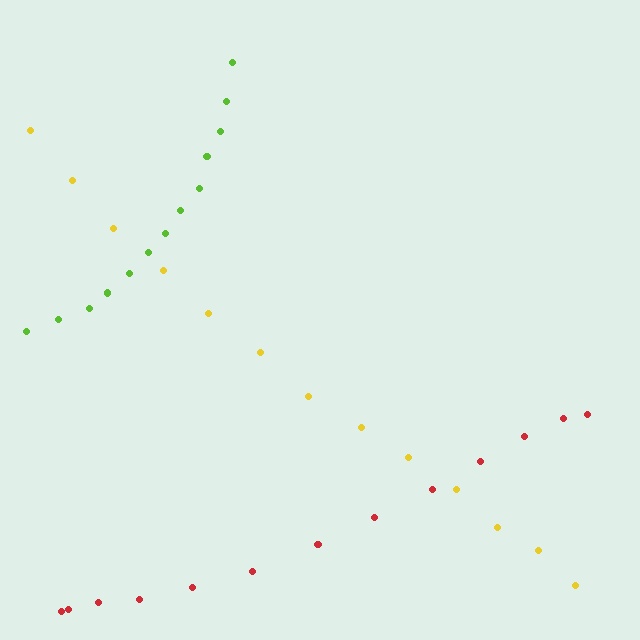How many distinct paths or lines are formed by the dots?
There are 3 distinct paths.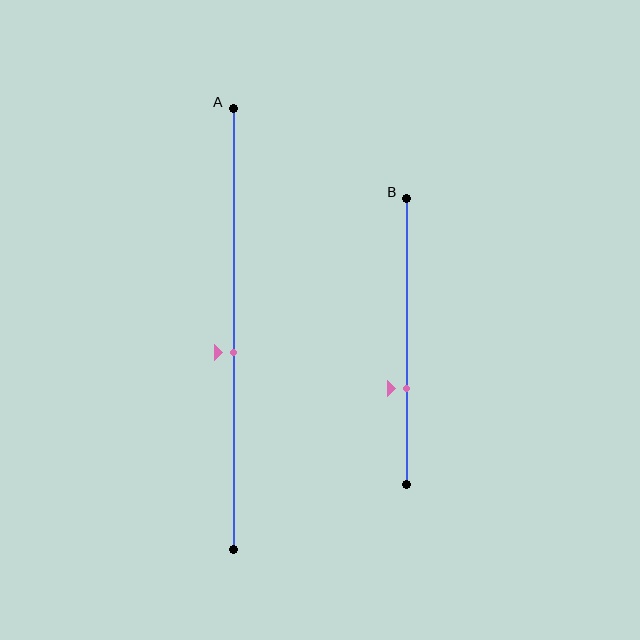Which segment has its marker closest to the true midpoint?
Segment A has its marker closest to the true midpoint.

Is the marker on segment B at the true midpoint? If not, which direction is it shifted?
No, the marker on segment B is shifted downward by about 16% of the segment length.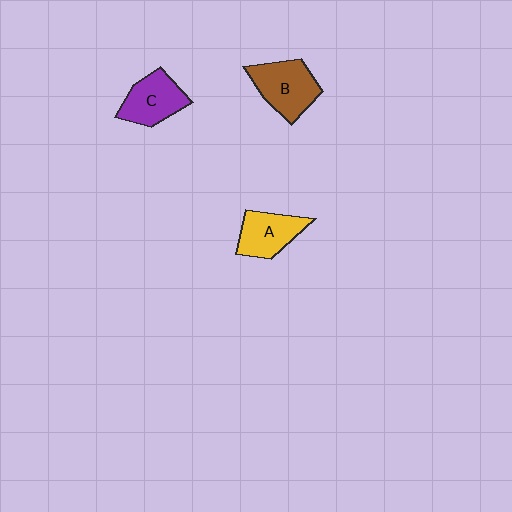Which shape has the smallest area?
Shape A (yellow).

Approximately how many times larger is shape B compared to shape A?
Approximately 1.2 times.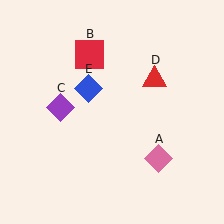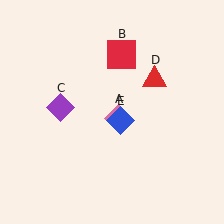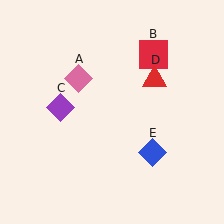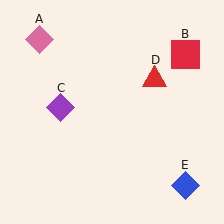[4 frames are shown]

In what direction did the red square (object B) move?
The red square (object B) moved right.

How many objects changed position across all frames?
3 objects changed position: pink diamond (object A), red square (object B), blue diamond (object E).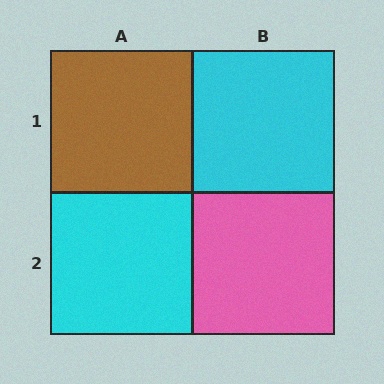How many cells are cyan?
2 cells are cyan.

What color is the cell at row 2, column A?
Cyan.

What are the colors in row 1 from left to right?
Brown, cyan.